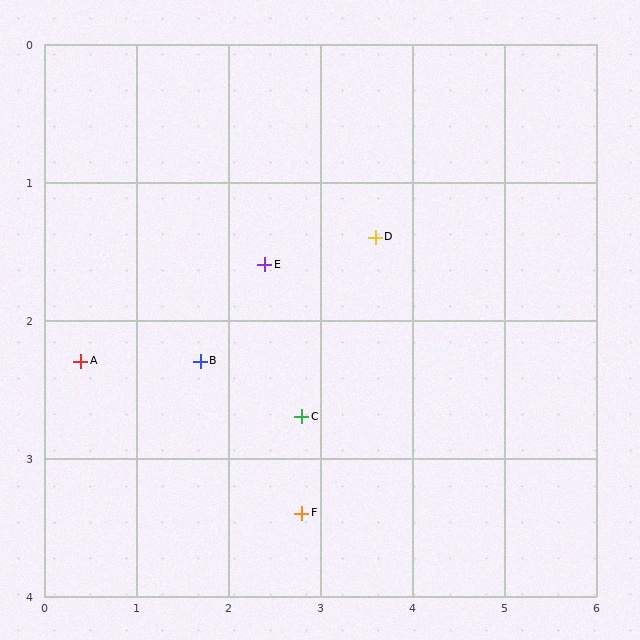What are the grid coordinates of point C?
Point C is at approximately (2.8, 2.7).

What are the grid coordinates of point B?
Point B is at approximately (1.7, 2.3).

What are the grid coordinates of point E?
Point E is at approximately (2.4, 1.6).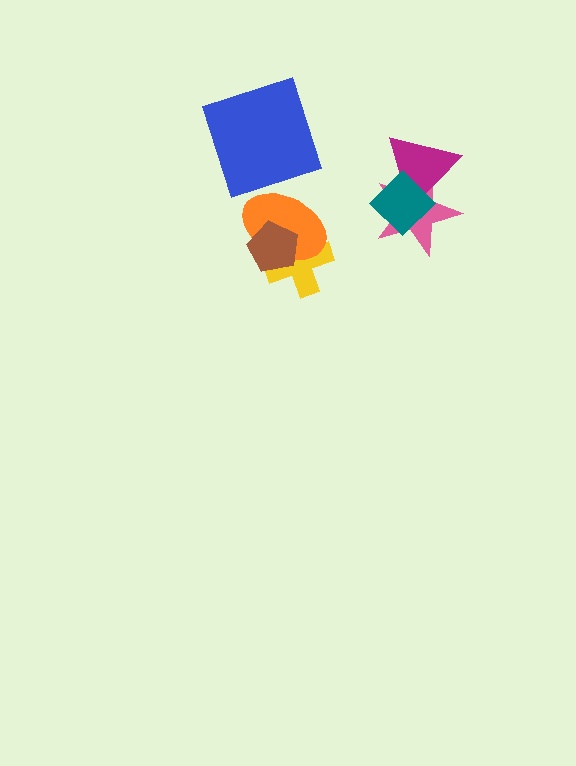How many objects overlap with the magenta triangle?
2 objects overlap with the magenta triangle.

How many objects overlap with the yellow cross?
2 objects overlap with the yellow cross.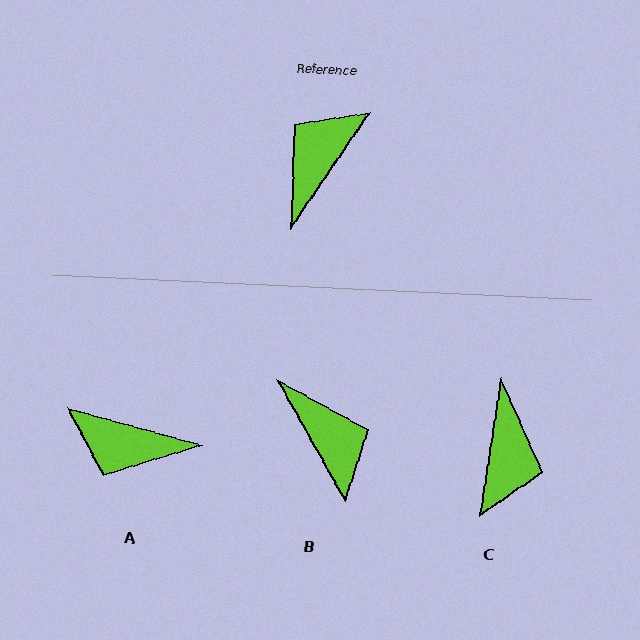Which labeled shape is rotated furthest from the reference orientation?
C, about 155 degrees away.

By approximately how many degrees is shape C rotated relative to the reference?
Approximately 155 degrees clockwise.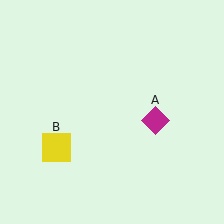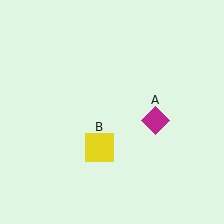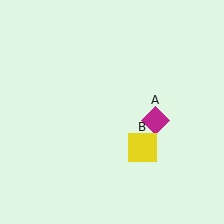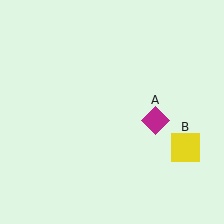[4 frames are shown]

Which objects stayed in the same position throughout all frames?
Magenta diamond (object A) remained stationary.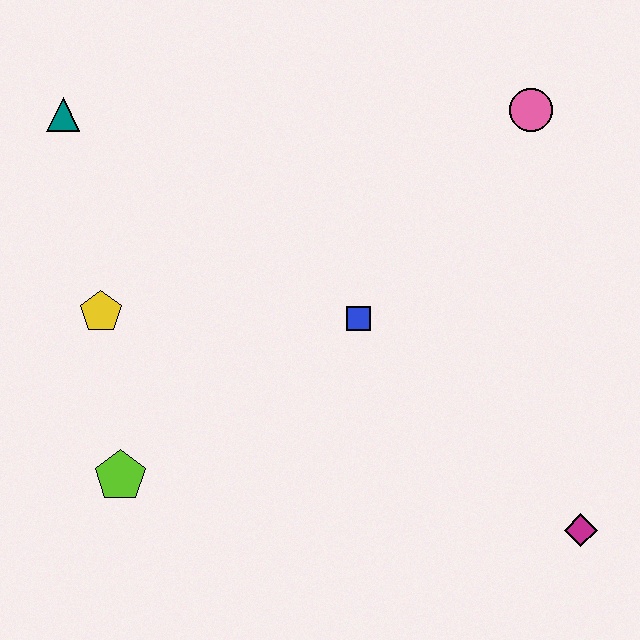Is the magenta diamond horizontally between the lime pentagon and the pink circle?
No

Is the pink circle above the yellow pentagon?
Yes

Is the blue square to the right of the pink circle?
No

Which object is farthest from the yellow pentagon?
The magenta diamond is farthest from the yellow pentagon.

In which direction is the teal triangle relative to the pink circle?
The teal triangle is to the left of the pink circle.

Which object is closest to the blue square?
The yellow pentagon is closest to the blue square.